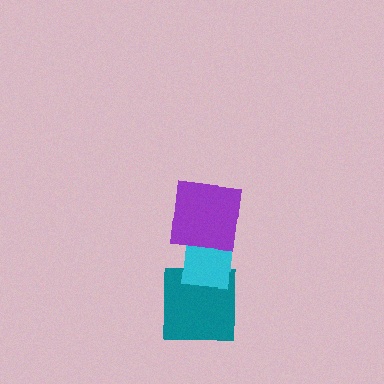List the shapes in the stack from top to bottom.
From top to bottom: the purple square, the cyan square, the teal square.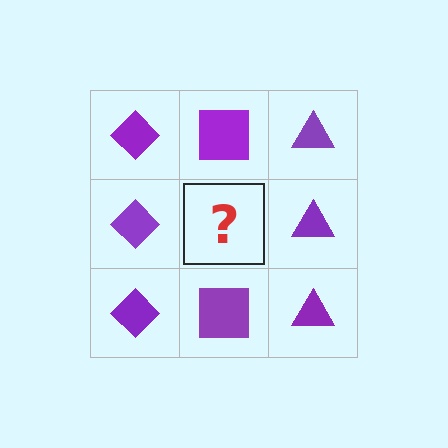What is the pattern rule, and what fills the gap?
The rule is that each column has a consistent shape. The gap should be filled with a purple square.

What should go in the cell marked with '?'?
The missing cell should contain a purple square.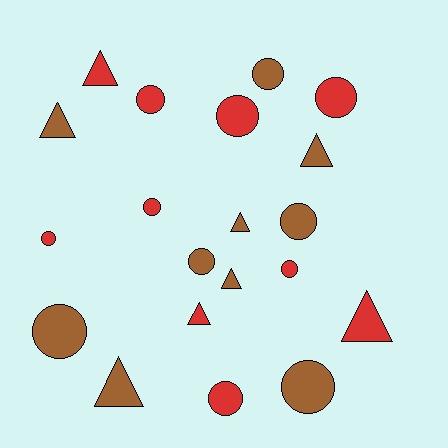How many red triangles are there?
There are 3 red triangles.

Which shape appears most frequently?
Circle, with 12 objects.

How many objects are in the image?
There are 20 objects.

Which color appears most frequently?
Brown, with 10 objects.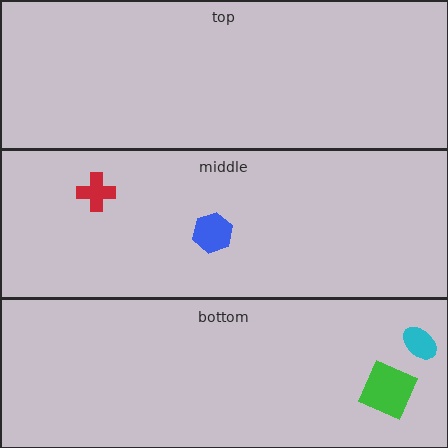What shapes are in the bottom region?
The cyan ellipse, the green square.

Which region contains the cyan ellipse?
The bottom region.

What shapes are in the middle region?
The blue hexagon, the red cross.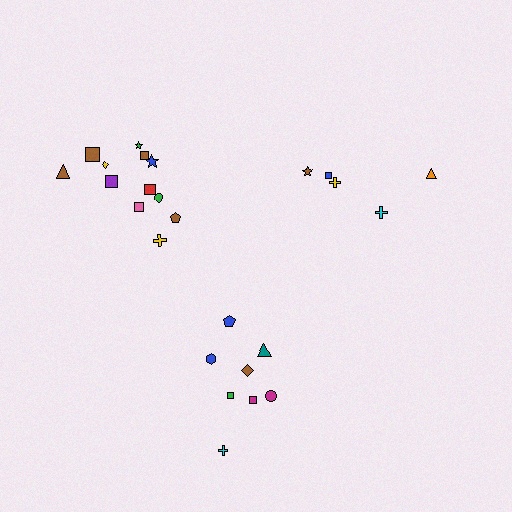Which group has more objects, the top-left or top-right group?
The top-left group.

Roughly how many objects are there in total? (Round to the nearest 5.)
Roughly 25 objects in total.